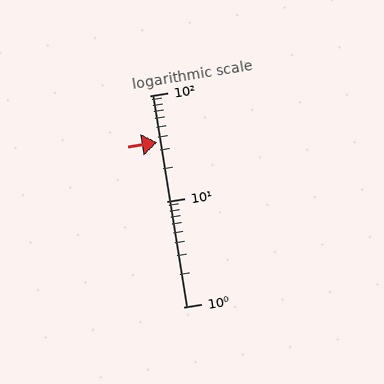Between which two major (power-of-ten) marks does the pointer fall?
The pointer is between 10 and 100.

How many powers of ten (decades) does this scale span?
The scale spans 2 decades, from 1 to 100.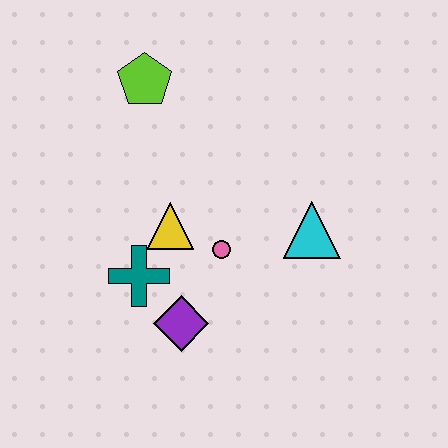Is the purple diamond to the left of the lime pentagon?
No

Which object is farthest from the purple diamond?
The lime pentagon is farthest from the purple diamond.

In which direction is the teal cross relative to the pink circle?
The teal cross is to the left of the pink circle.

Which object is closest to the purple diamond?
The teal cross is closest to the purple diamond.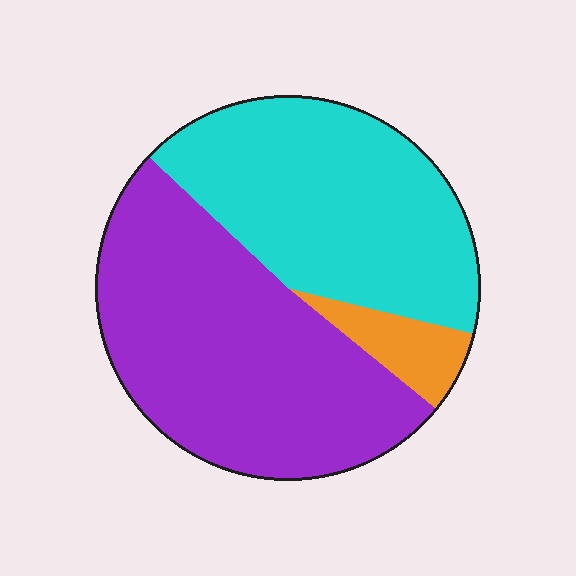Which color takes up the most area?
Purple, at roughly 50%.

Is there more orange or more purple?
Purple.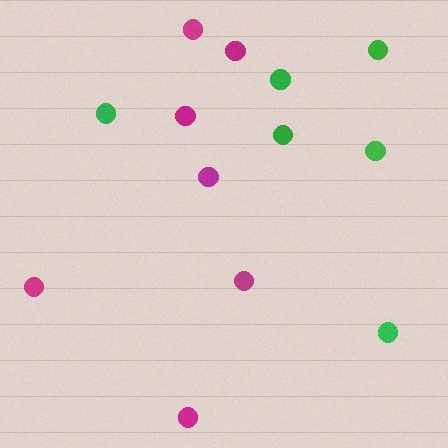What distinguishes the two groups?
There are 2 groups: one group of magenta circles (7) and one group of green circles (6).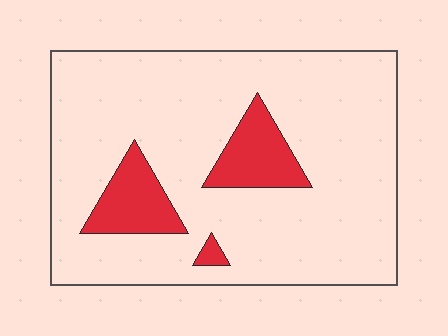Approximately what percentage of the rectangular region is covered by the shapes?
Approximately 15%.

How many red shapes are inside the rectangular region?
3.